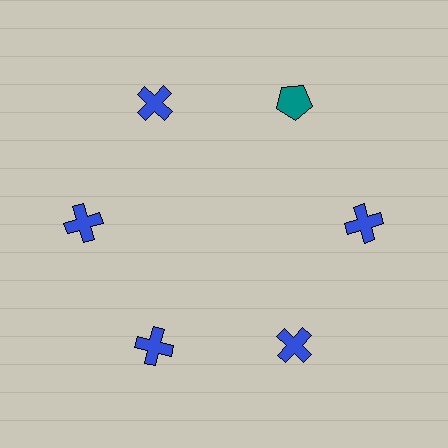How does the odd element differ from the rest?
It differs in both color (teal instead of blue) and shape (pentagon instead of cross).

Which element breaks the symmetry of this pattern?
The teal pentagon at roughly the 1 o'clock position breaks the symmetry. All other shapes are blue crosses.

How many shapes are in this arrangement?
There are 6 shapes arranged in a ring pattern.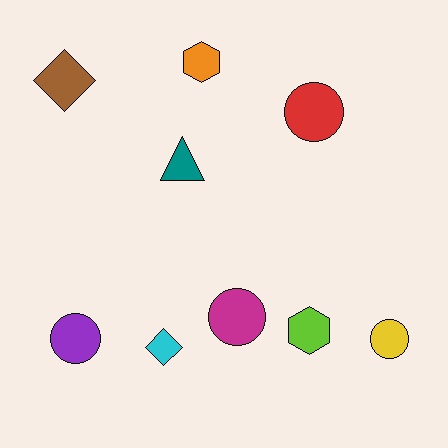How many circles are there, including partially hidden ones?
There are 4 circles.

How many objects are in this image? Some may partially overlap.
There are 9 objects.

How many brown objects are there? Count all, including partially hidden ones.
There is 1 brown object.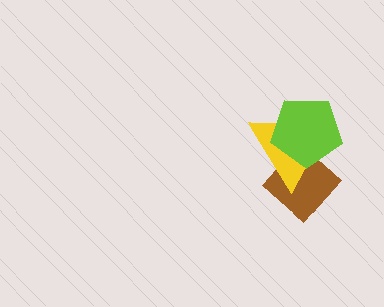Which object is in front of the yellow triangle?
The lime pentagon is in front of the yellow triangle.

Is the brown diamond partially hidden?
Yes, it is partially covered by another shape.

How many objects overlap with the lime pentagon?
2 objects overlap with the lime pentagon.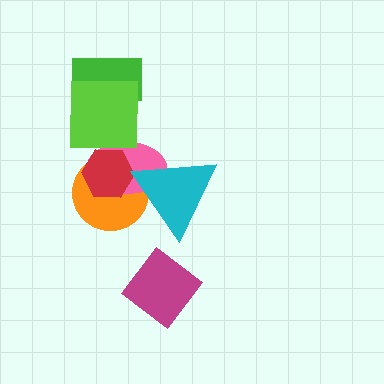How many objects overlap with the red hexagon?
2 objects overlap with the red hexagon.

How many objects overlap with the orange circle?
3 objects overlap with the orange circle.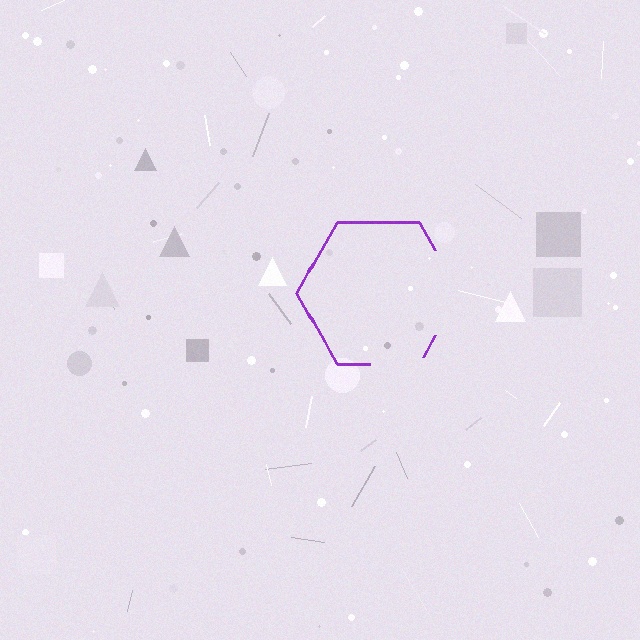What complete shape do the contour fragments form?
The contour fragments form a hexagon.